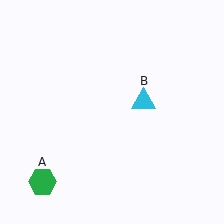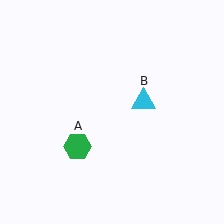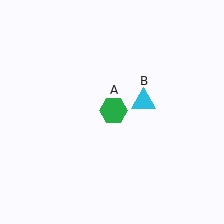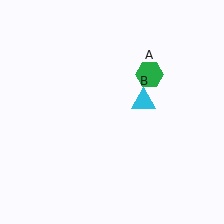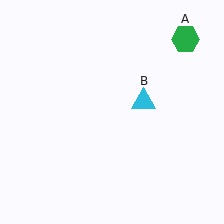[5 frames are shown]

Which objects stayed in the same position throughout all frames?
Cyan triangle (object B) remained stationary.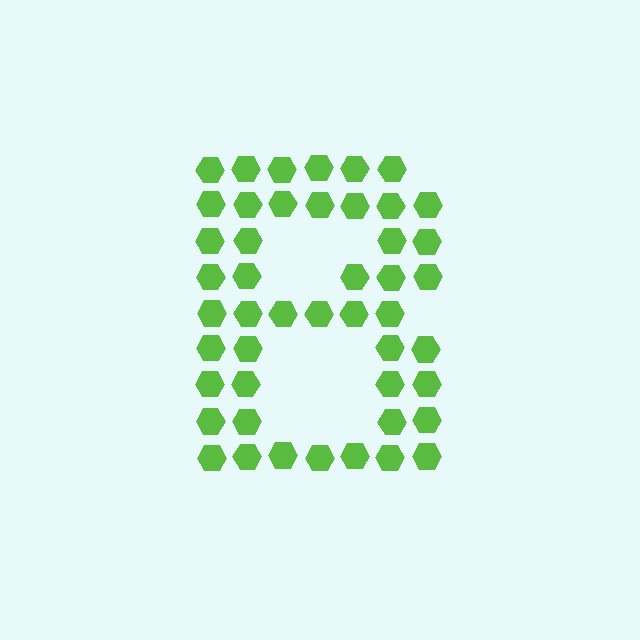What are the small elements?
The small elements are hexagons.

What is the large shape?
The large shape is the letter B.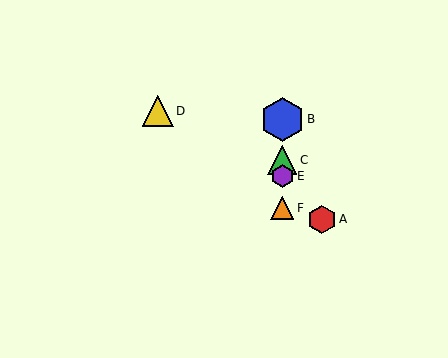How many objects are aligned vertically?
4 objects (B, C, E, F) are aligned vertically.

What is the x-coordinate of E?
Object E is at x≈282.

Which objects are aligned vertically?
Objects B, C, E, F are aligned vertically.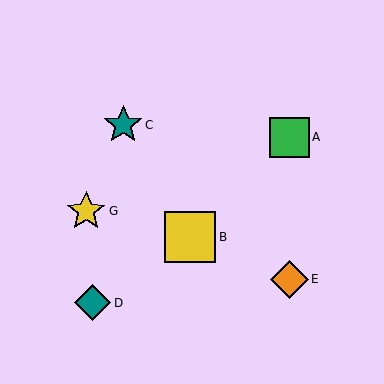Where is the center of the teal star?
The center of the teal star is at (123, 125).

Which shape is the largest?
The yellow square (labeled B) is the largest.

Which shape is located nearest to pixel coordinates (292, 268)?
The orange diamond (labeled E) at (289, 279) is nearest to that location.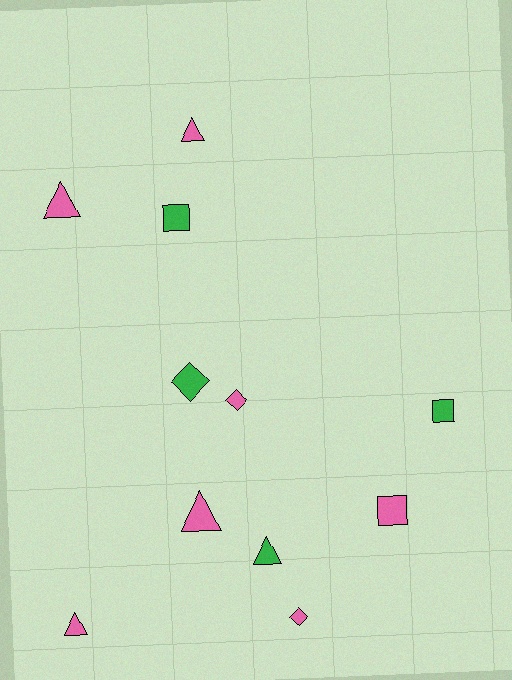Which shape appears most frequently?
Triangle, with 5 objects.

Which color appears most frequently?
Pink, with 7 objects.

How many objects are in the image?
There are 11 objects.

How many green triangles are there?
There is 1 green triangle.